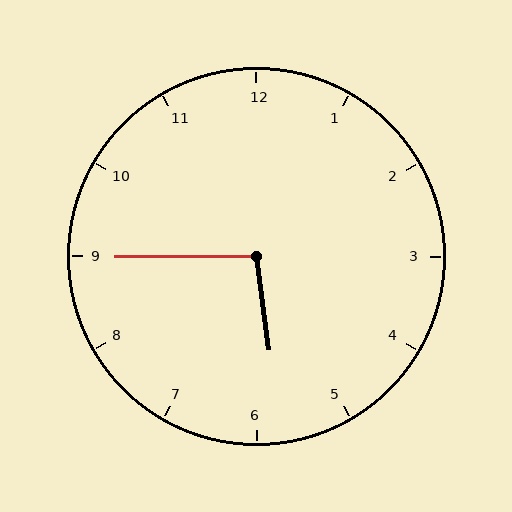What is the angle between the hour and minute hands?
Approximately 98 degrees.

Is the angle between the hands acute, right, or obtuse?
It is obtuse.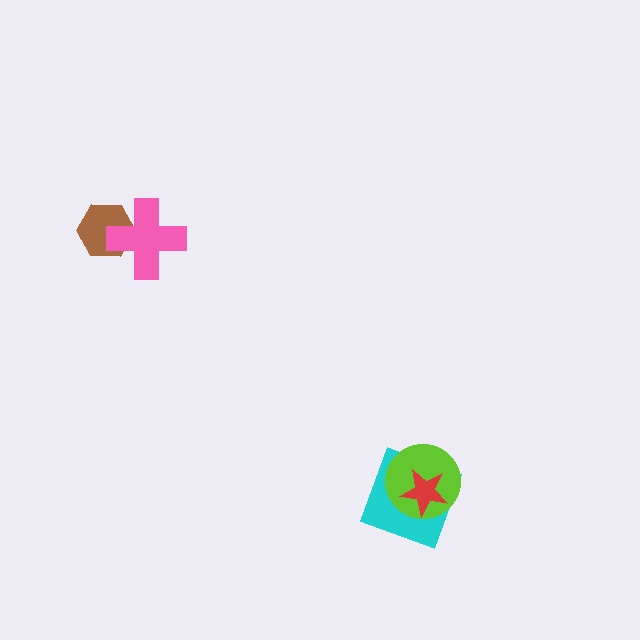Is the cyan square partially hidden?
Yes, it is partially covered by another shape.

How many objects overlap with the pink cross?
1 object overlaps with the pink cross.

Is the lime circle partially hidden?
Yes, it is partially covered by another shape.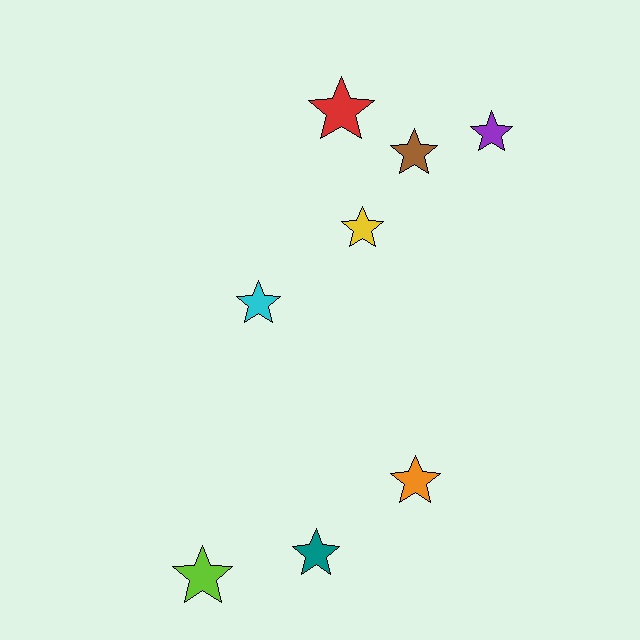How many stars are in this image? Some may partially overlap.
There are 8 stars.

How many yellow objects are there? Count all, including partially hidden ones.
There is 1 yellow object.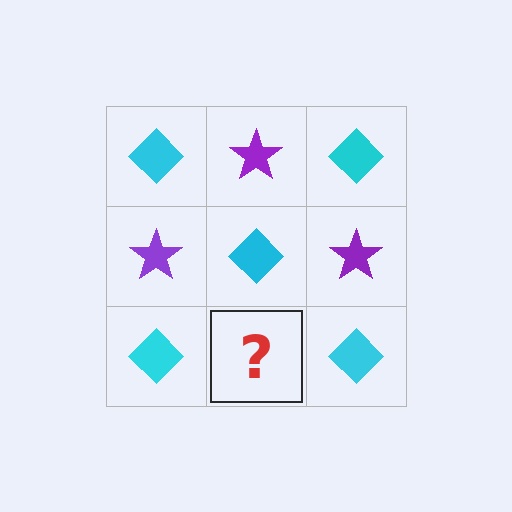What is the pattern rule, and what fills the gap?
The rule is that it alternates cyan diamond and purple star in a checkerboard pattern. The gap should be filled with a purple star.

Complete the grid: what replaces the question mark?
The question mark should be replaced with a purple star.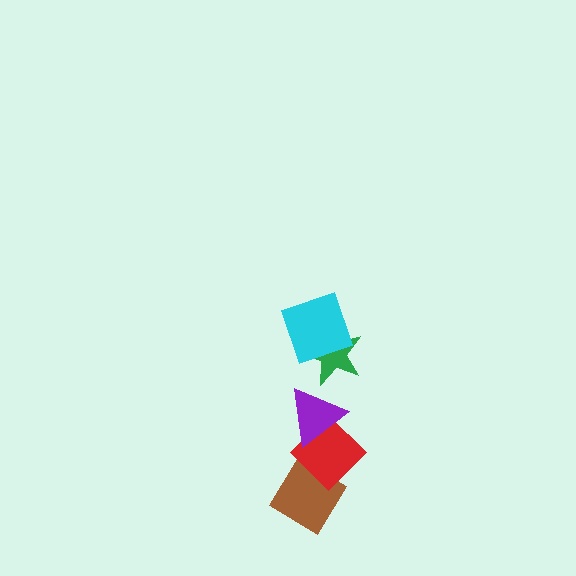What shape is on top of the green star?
The cyan square is on top of the green star.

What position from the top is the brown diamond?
The brown diamond is 5th from the top.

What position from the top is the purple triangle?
The purple triangle is 3rd from the top.